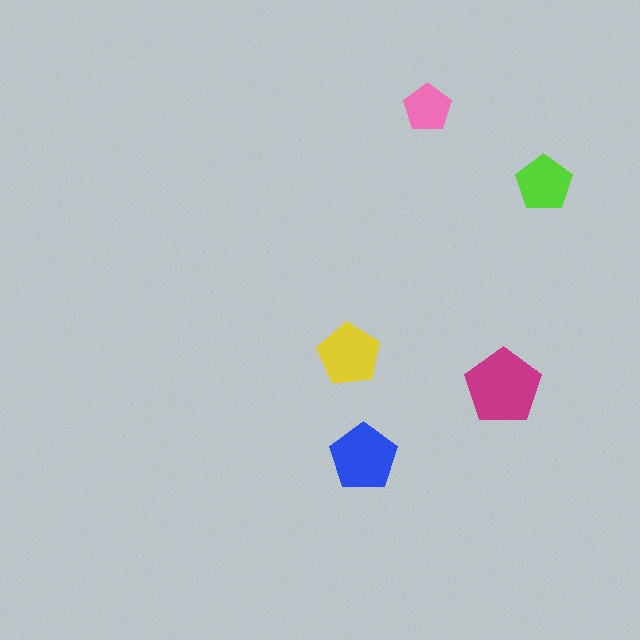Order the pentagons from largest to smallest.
the magenta one, the blue one, the yellow one, the lime one, the pink one.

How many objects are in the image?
There are 5 objects in the image.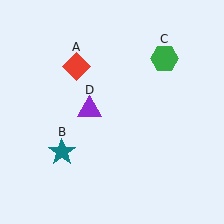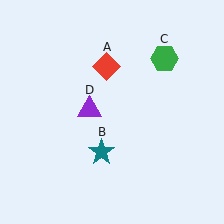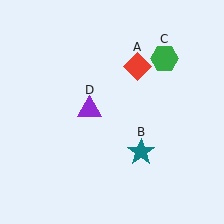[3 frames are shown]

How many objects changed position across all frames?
2 objects changed position: red diamond (object A), teal star (object B).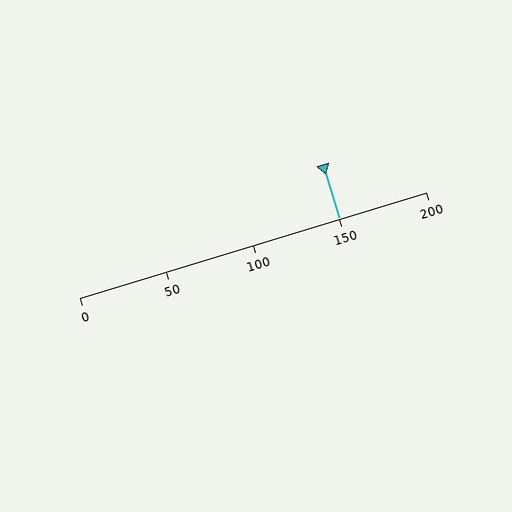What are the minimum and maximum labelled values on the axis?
The axis runs from 0 to 200.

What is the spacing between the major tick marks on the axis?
The major ticks are spaced 50 apart.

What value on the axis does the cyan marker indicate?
The marker indicates approximately 150.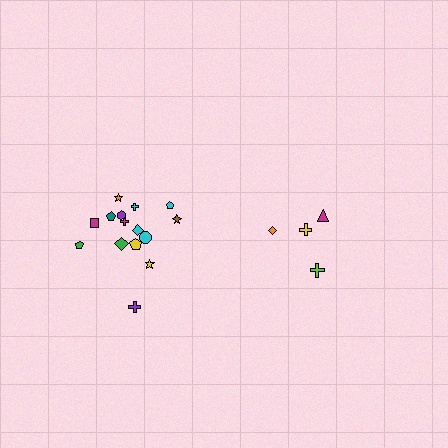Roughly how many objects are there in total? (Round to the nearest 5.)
Roughly 20 objects in total.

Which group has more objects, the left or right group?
The left group.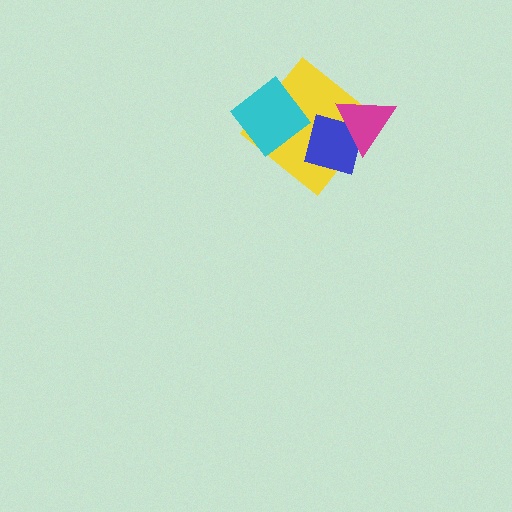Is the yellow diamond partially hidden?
Yes, it is partially covered by another shape.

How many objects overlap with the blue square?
2 objects overlap with the blue square.